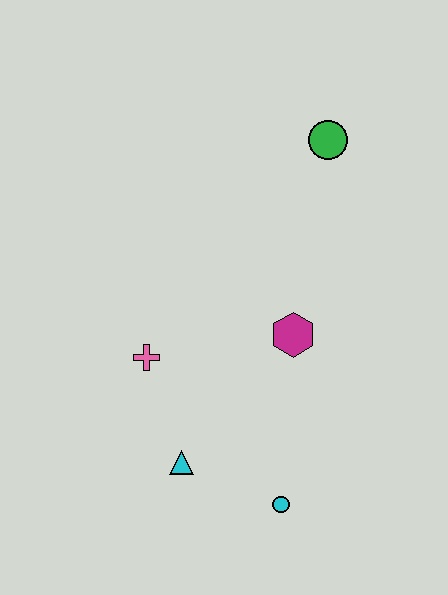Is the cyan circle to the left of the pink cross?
No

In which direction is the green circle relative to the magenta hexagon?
The green circle is above the magenta hexagon.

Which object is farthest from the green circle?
The cyan circle is farthest from the green circle.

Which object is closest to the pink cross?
The cyan triangle is closest to the pink cross.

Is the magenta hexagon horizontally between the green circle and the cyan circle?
Yes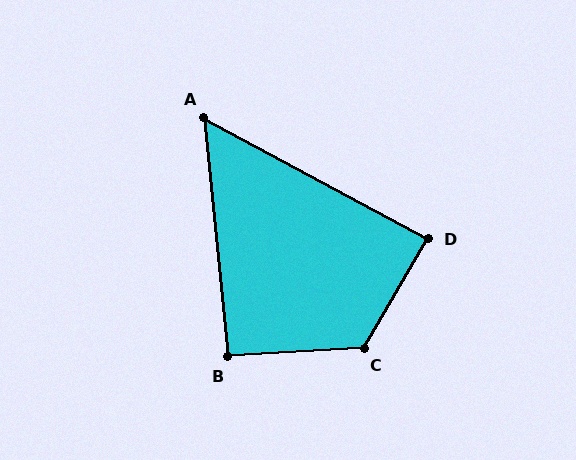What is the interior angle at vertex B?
Approximately 92 degrees (approximately right).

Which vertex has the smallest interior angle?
A, at approximately 56 degrees.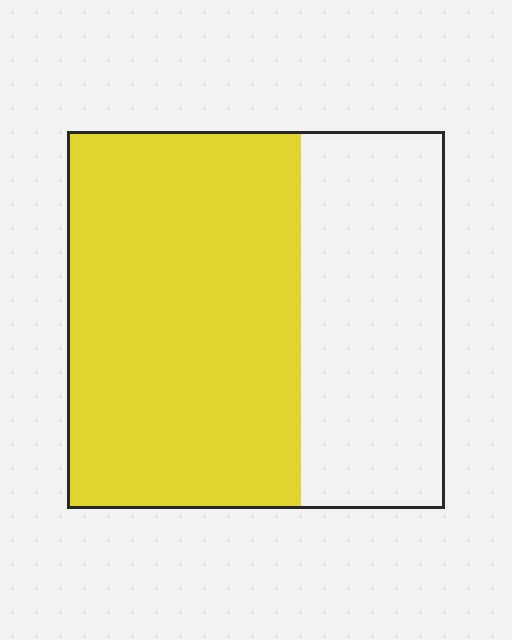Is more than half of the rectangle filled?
Yes.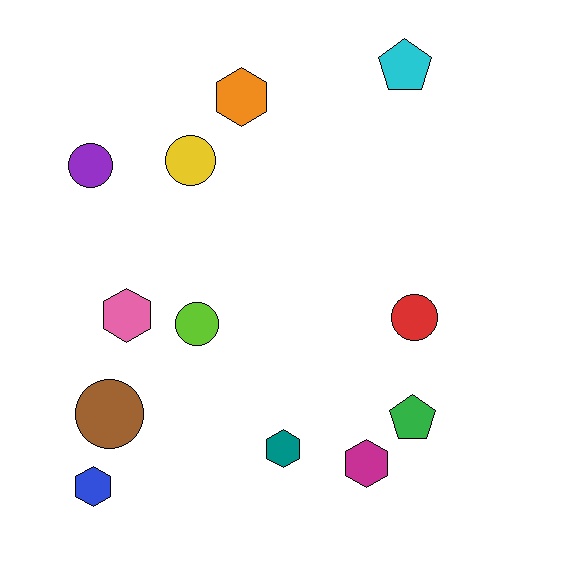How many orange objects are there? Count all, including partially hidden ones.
There is 1 orange object.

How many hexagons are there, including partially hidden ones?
There are 5 hexagons.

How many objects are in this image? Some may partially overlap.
There are 12 objects.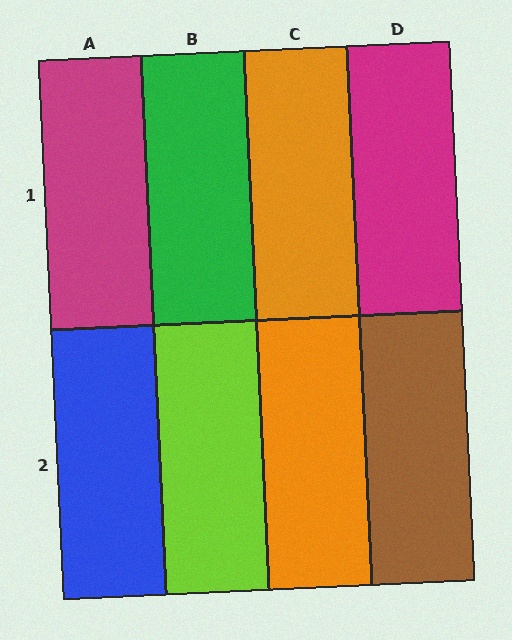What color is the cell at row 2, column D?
Brown.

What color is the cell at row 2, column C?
Orange.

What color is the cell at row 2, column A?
Blue.